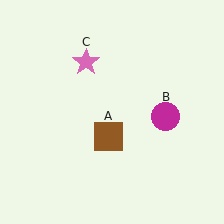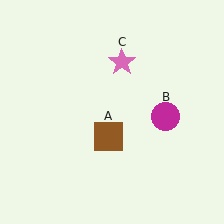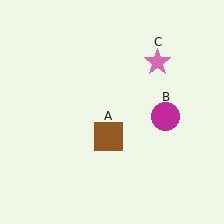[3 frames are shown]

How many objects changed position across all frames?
1 object changed position: pink star (object C).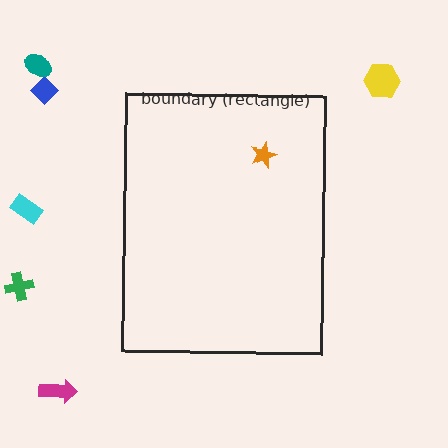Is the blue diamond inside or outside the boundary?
Outside.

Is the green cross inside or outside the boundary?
Outside.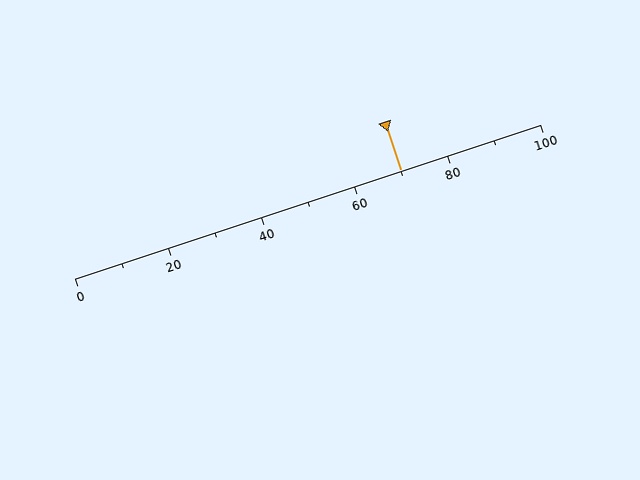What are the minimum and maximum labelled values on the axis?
The axis runs from 0 to 100.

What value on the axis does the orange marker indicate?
The marker indicates approximately 70.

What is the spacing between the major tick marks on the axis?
The major ticks are spaced 20 apart.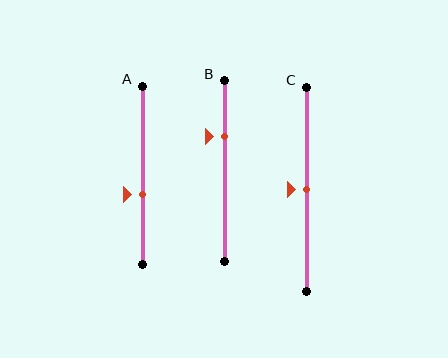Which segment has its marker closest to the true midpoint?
Segment C has its marker closest to the true midpoint.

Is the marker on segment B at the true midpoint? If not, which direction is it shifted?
No, the marker on segment B is shifted upward by about 19% of the segment length.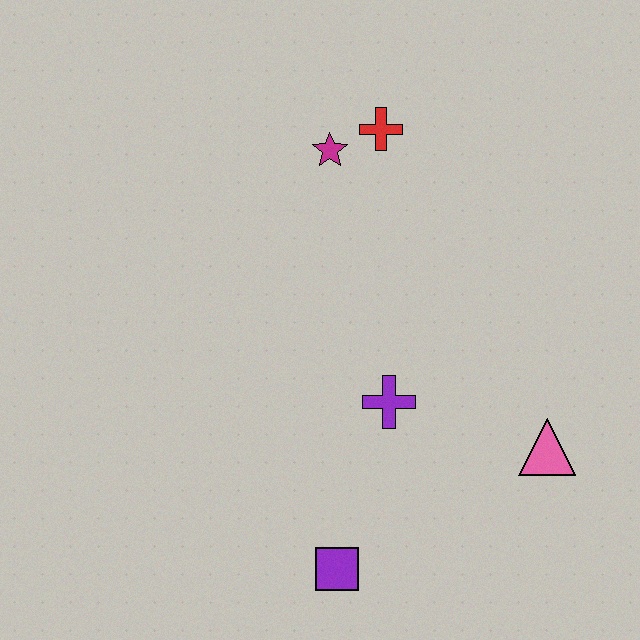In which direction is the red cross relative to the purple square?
The red cross is above the purple square.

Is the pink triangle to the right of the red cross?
Yes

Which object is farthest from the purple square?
The red cross is farthest from the purple square.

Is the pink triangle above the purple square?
Yes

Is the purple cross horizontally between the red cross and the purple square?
No